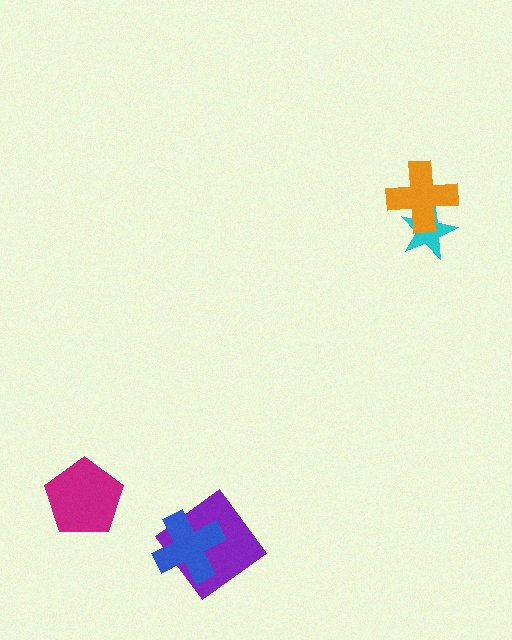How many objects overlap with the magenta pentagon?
0 objects overlap with the magenta pentagon.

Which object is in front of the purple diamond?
The blue cross is in front of the purple diamond.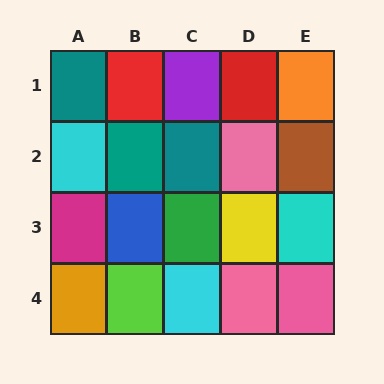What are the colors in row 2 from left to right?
Cyan, teal, teal, pink, brown.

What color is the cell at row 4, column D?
Pink.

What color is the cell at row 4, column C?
Cyan.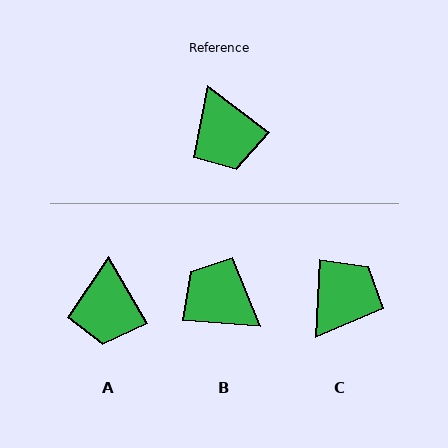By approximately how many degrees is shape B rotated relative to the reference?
Approximately 147 degrees clockwise.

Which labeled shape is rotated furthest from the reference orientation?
B, about 147 degrees away.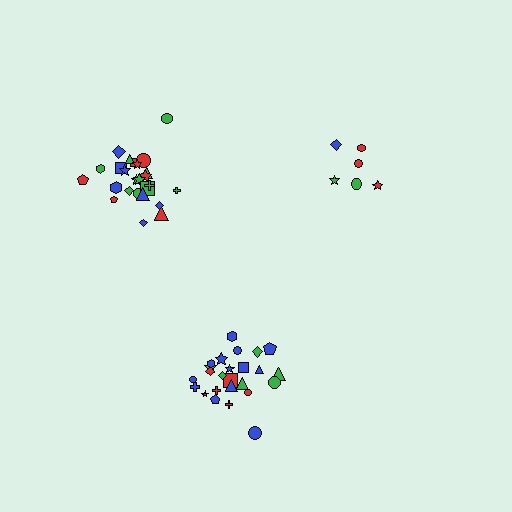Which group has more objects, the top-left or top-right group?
The top-left group.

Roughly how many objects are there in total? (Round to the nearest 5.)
Roughly 55 objects in total.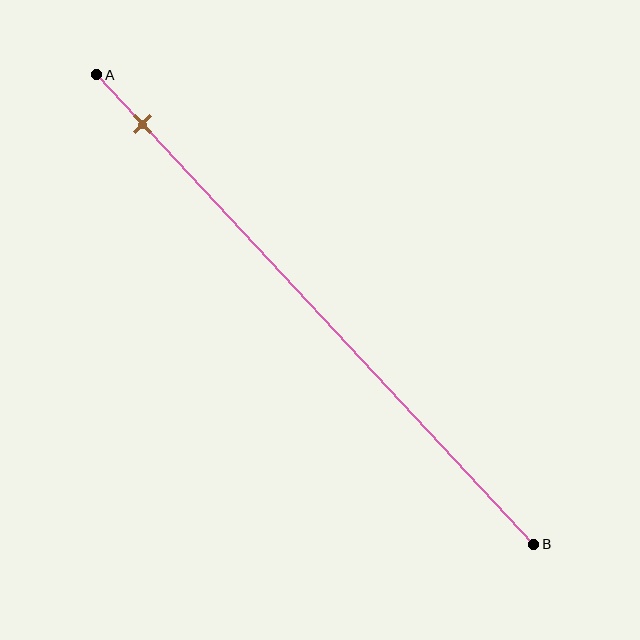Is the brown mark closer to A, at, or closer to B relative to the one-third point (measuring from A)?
The brown mark is closer to point A than the one-third point of segment AB.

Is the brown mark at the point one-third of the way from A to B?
No, the mark is at about 10% from A, not at the 33% one-third point.